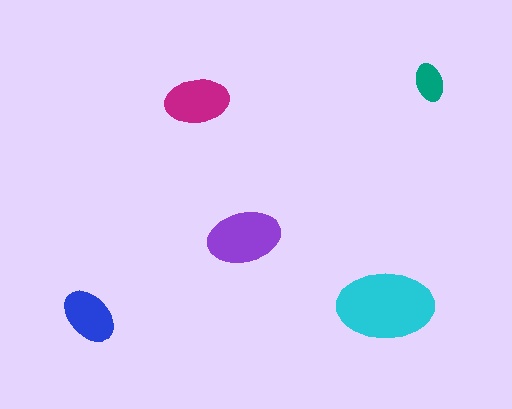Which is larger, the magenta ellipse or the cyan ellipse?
The cyan one.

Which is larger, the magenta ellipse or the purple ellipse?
The purple one.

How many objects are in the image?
There are 5 objects in the image.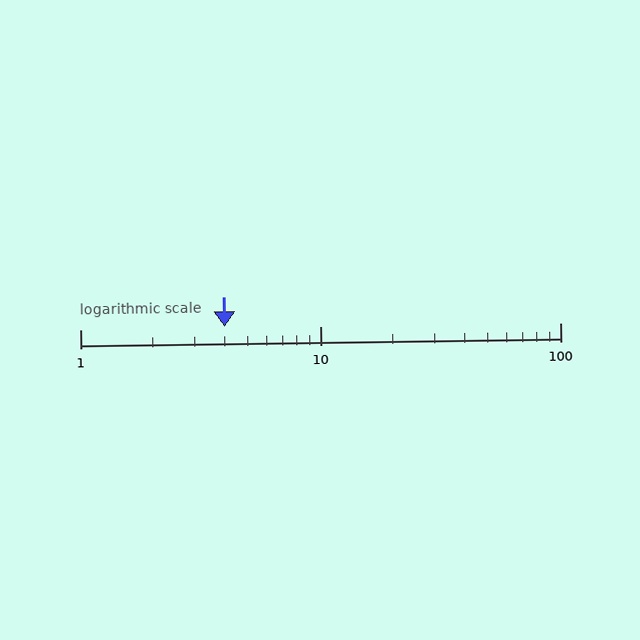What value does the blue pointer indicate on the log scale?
The pointer indicates approximately 4.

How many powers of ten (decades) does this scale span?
The scale spans 2 decades, from 1 to 100.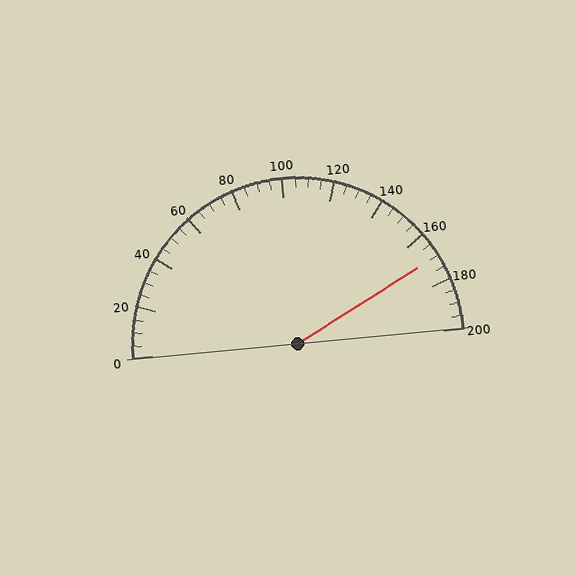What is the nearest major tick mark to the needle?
The nearest major tick mark is 160.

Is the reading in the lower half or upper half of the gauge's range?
The reading is in the upper half of the range (0 to 200).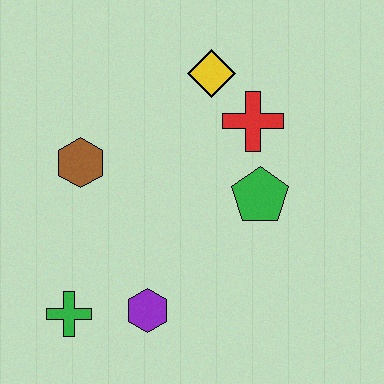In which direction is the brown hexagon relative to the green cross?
The brown hexagon is above the green cross.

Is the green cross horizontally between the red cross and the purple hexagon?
No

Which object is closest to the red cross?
The yellow diamond is closest to the red cross.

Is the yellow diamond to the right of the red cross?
No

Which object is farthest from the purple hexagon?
The yellow diamond is farthest from the purple hexagon.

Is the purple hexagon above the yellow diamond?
No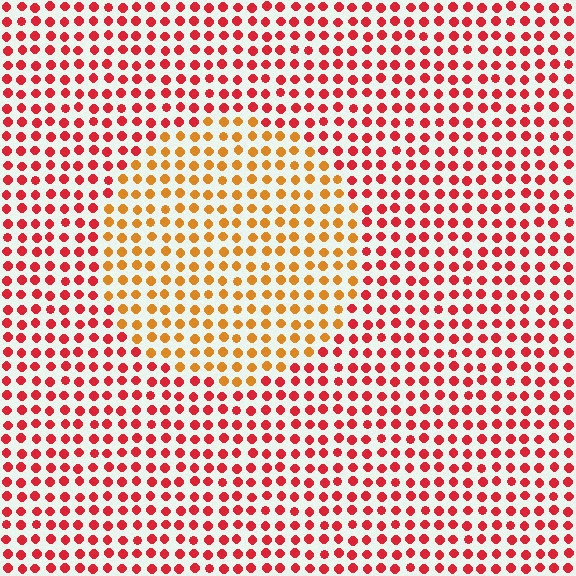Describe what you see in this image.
The image is filled with small red elements in a uniform arrangement. A circle-shaped region is visible where the elements are tinted to a slightly different hue, forming a subtle color boundary.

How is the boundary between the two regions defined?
The boundary is defined purely by a slight shift in hue (about 39 degrees). Spacing, size, and orientation are identical on both sides.